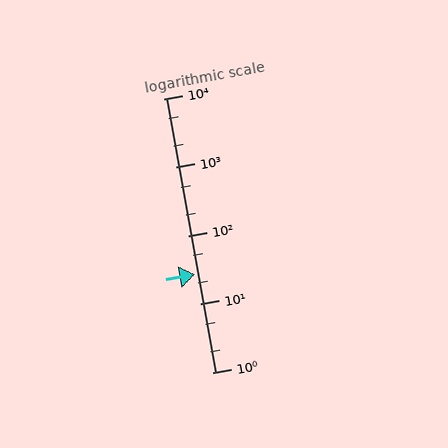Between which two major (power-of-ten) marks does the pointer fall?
The pointer is between 10 and 100.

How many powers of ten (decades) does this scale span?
The scale spans 4 decades, from 1 to 10000.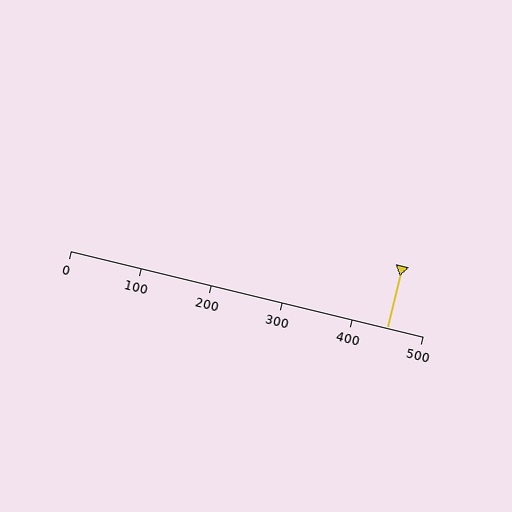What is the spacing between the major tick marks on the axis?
The major ticks are spaced 100 apart.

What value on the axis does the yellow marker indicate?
The marker indicates approximately 450.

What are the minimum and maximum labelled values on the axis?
The axis runs from 0 to 500.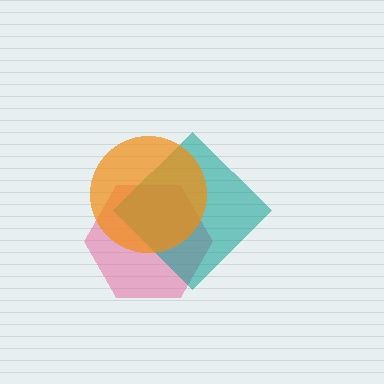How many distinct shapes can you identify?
There are 3 distinct shapes: a pink hexagon, a teal diamond, an orange circle.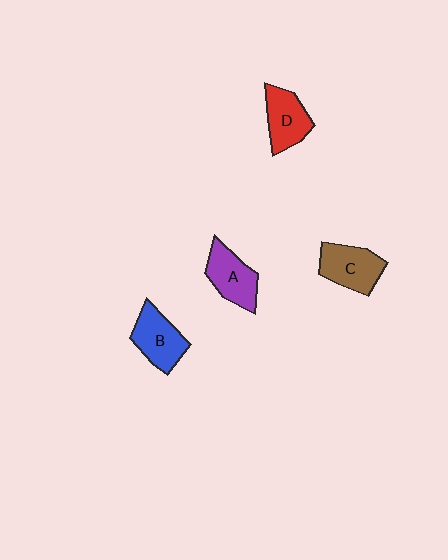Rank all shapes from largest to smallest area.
From largest to smallest: C (brown), B (blue), A (purple), D (red).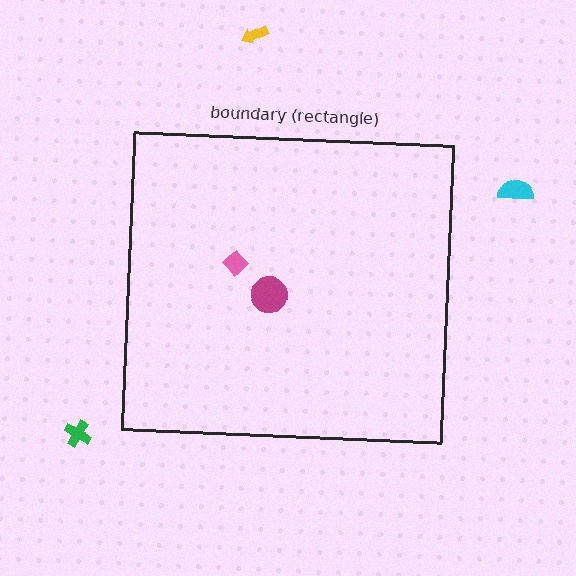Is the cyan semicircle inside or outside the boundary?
Outside.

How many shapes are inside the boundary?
2 inside, 3 outside.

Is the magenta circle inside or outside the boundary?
Inside.